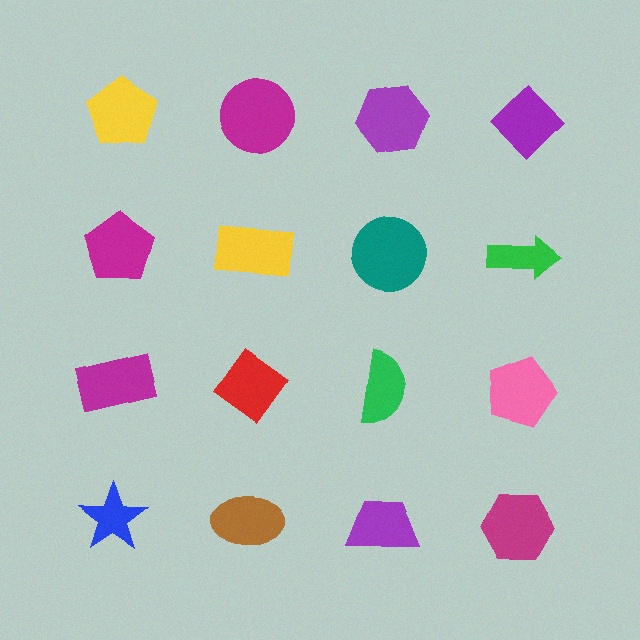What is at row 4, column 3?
A purple trapezoid.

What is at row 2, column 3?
A teal circle.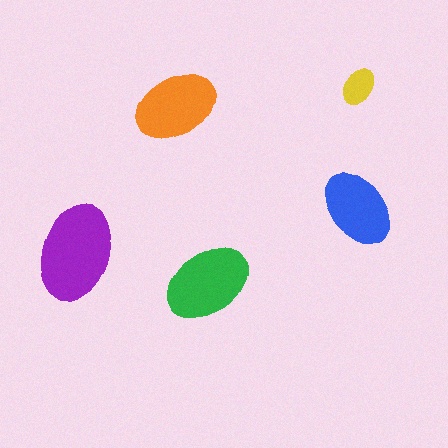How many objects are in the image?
There are 5 objects in the image.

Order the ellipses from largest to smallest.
the purple one, the green one, the orange one, the blue one, the yellow one.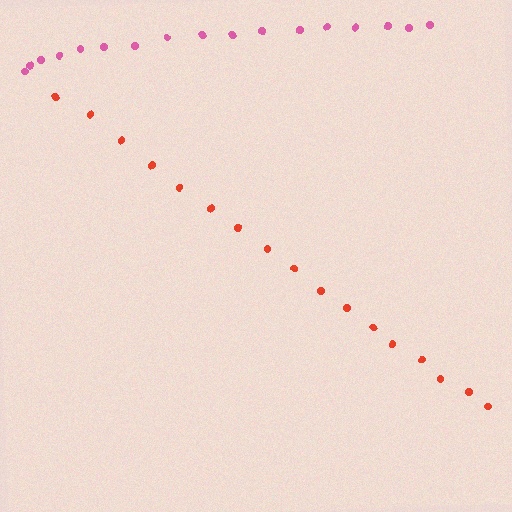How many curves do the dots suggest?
There are 2 distinct paths.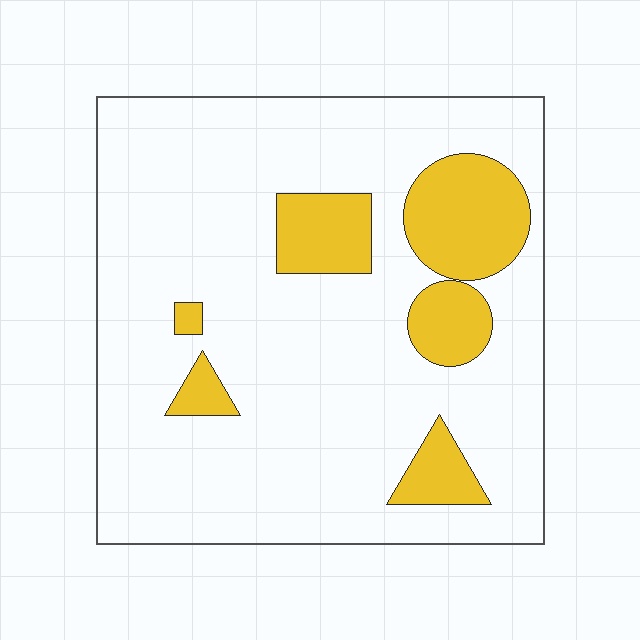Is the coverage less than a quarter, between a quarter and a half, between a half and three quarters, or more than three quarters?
Less than a quarter.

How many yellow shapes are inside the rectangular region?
6.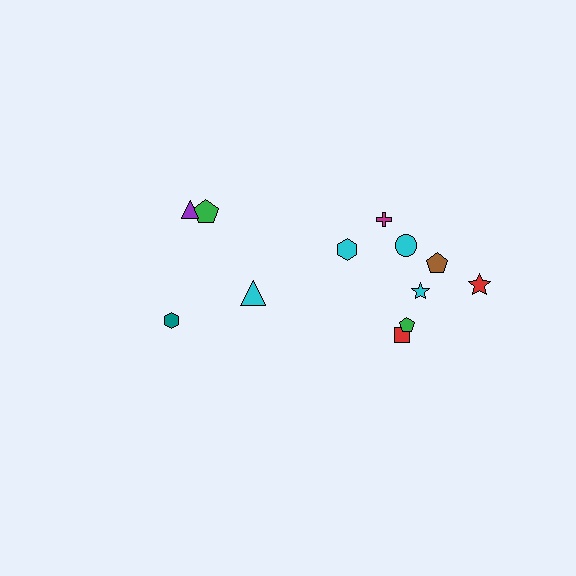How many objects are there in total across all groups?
There are 12 objects.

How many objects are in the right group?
There are 8 objects.